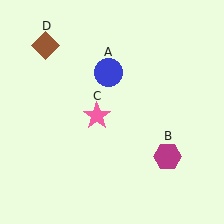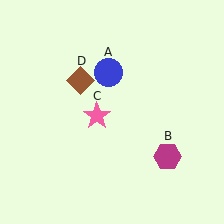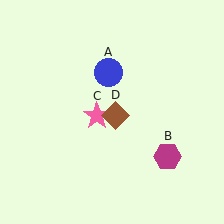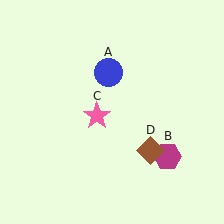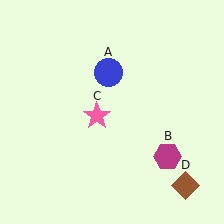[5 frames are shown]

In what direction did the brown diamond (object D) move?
The brown diamond (object D) moved down and to the right.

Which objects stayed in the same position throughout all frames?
Blue circle (object A) and magenta hexagon (object B) and pink star (object C) remained stationary.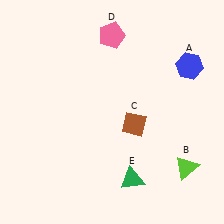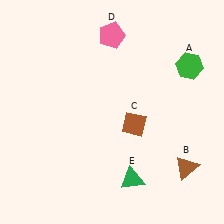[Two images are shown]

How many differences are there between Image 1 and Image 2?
There are 2 differences between the two images.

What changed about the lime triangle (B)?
In Image 1, B is lime. In Image 2, it changed to brown.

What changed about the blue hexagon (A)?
In Image 1, A is blue. In Image 2, it changed to green.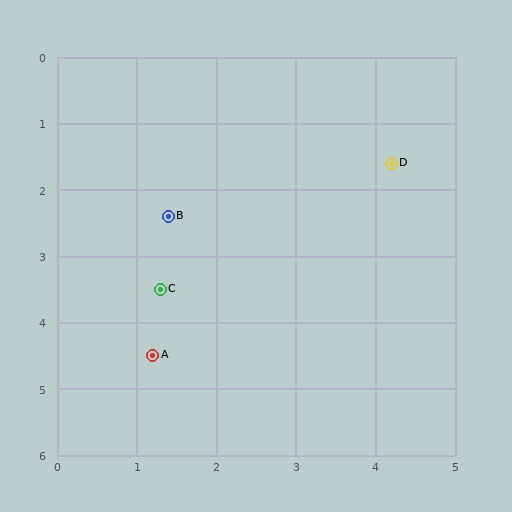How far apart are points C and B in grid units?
Points C and B are about 1.1 grid units apart.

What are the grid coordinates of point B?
Point B is at approximately (1.4, 2.4).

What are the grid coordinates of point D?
Point D is at approximately (4.2, 1.6).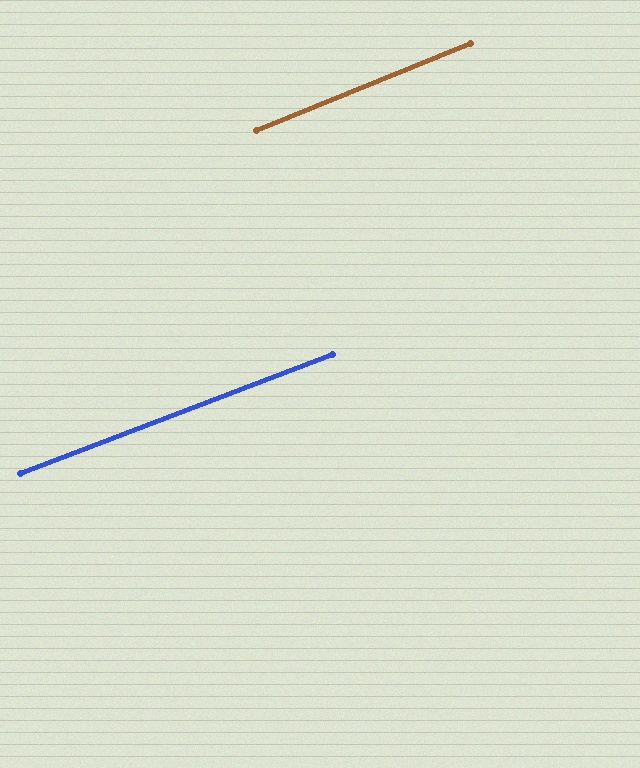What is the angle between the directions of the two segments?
Approximately 1 degree.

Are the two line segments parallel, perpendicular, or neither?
Parallel — their directions differ by only 1.2°.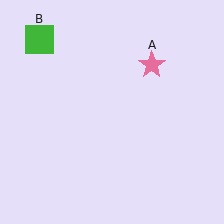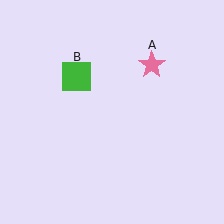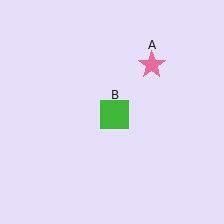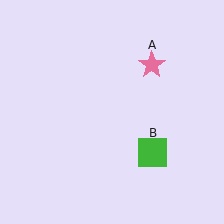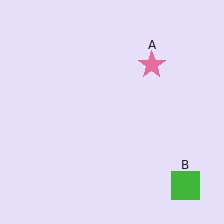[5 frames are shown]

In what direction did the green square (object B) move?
The green square (object B) moved down and to the right.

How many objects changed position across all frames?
1 object changed position: green square (object B).